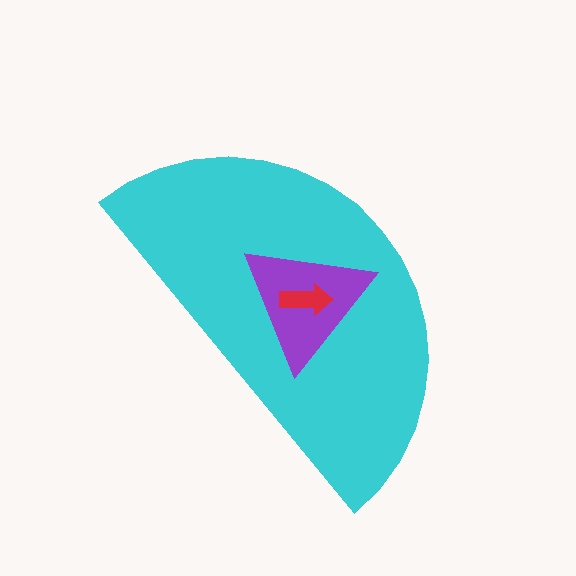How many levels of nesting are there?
3.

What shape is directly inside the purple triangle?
The red arrow.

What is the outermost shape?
The cyan semicircle.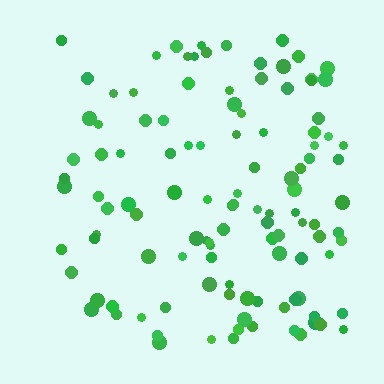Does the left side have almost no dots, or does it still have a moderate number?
Still a moderate number, just noticeably fewer than the right.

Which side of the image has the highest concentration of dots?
The right.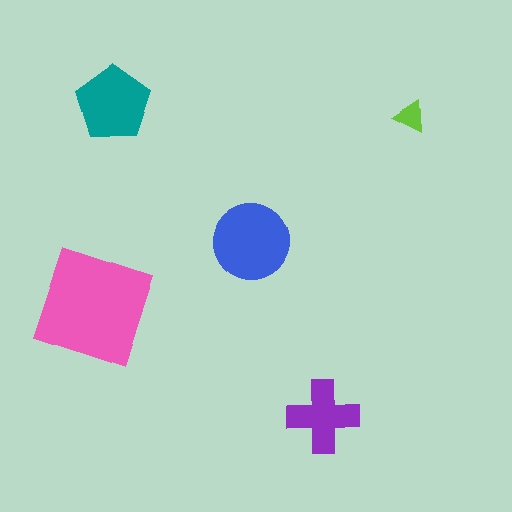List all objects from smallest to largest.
The lime triangle, the purple cross, the teal pentagon, the blue circle, the pink square.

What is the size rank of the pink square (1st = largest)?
1st.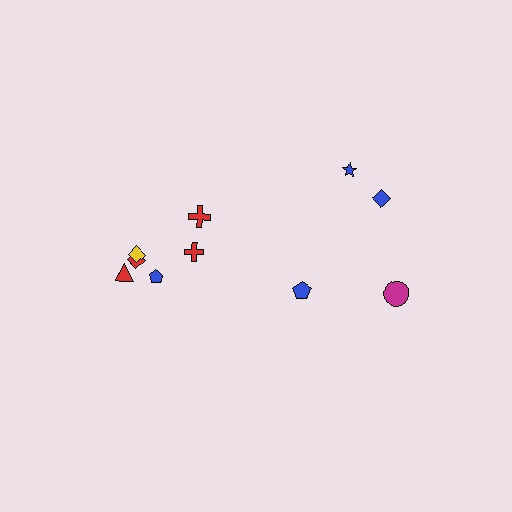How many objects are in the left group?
There are 6 objects.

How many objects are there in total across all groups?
There are 10 objects.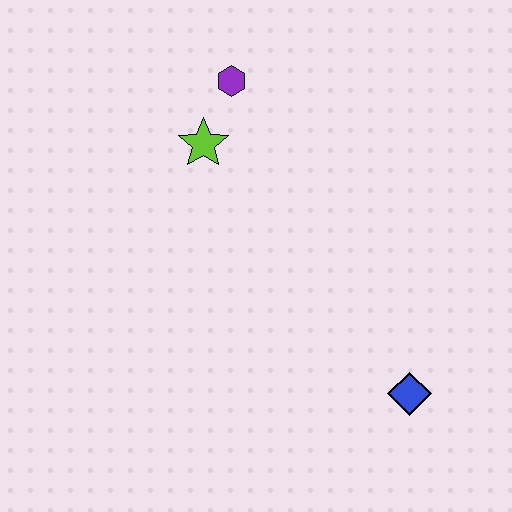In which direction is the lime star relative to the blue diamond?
The lime star is above the blue diamond.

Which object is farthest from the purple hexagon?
The blue diamond is farthest from the purple hexagon.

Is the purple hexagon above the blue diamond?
Yes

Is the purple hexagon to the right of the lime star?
Yes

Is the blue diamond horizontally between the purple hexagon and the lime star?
No